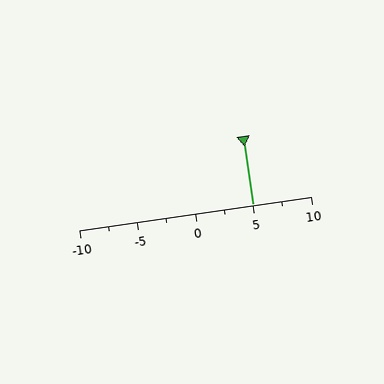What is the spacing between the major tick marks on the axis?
The major ticks are spaced 5 apart.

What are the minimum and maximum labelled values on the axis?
The axis runs from -10 to 10.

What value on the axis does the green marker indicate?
The marker indicates approximately 5.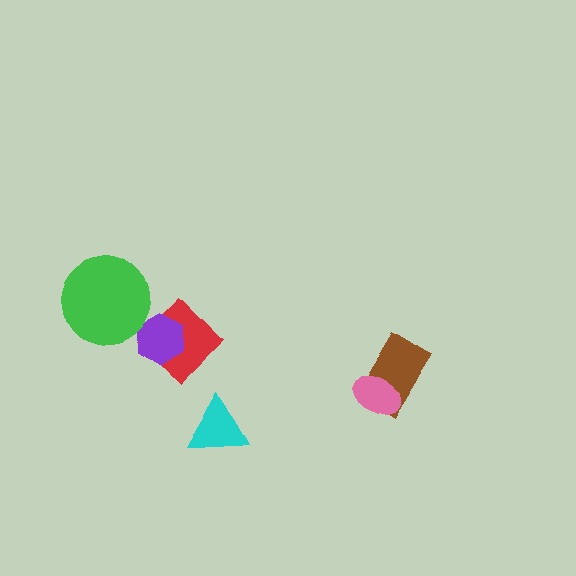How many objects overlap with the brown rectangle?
1 object overlaps with the brown rectangle.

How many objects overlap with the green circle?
0 objects overlap with the green circle.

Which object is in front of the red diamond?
The purple hexagon is in front of the red diamond.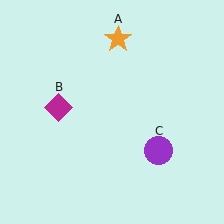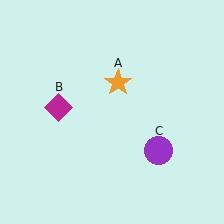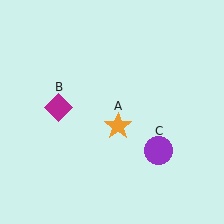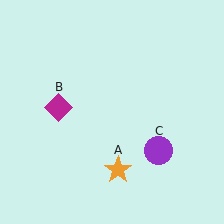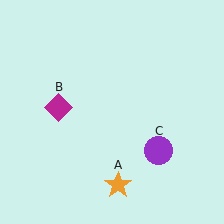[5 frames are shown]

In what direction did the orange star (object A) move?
The orange star (object A) moved down.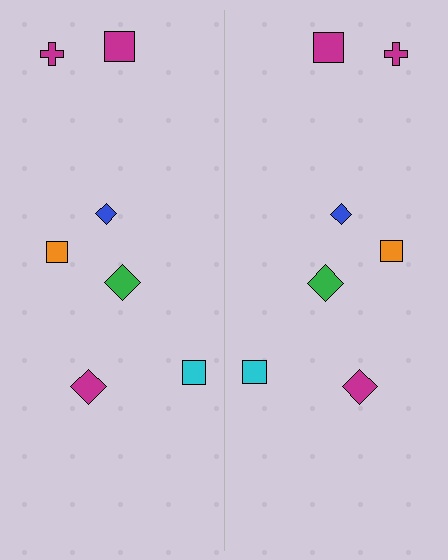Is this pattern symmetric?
Yes, this pattern has bilateral (reflection) symmetry.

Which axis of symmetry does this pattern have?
The pattern has a vertical axis of symmetry running through the center of the image.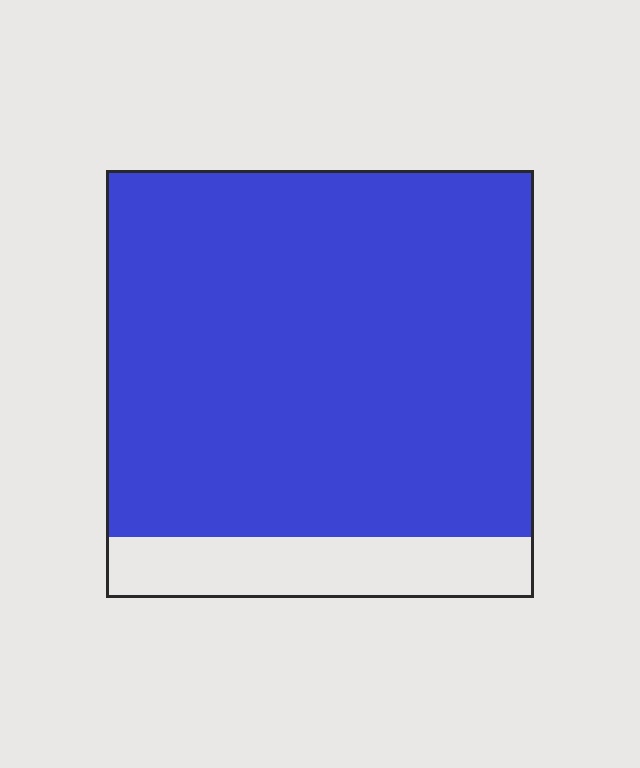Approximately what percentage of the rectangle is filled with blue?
Approximately 85%.